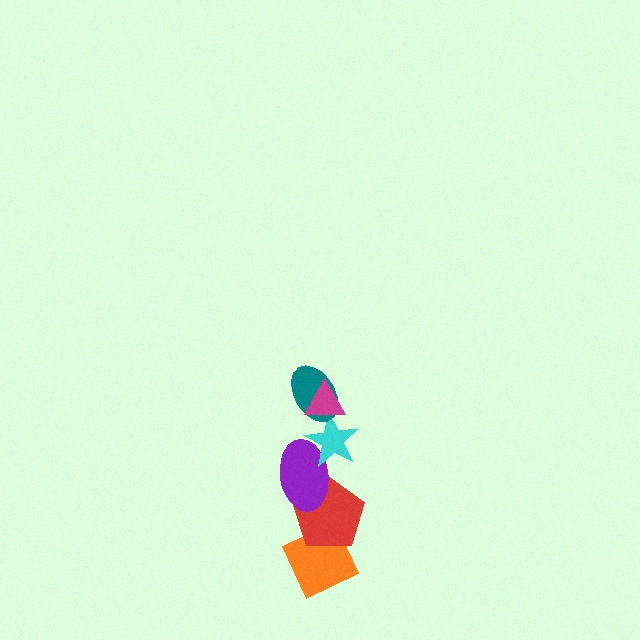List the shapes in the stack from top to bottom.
From top to bottom: the magenta triangle, the teal ellipse, the cyan star, the purple ellipse, the red pentagon, the orange diamond.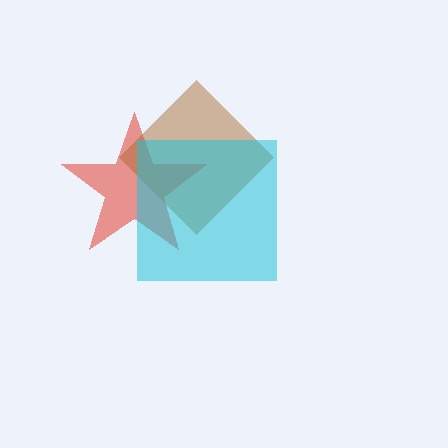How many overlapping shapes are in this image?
There are 3 overlapping shapes in the image.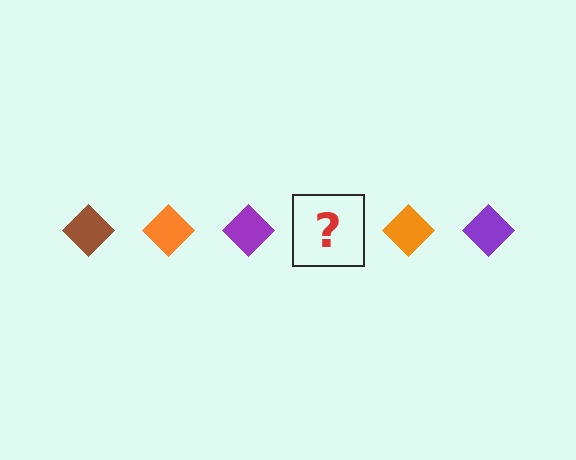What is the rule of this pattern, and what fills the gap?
The rule is that the pattern cycles through brown, orange, purple diamonds. The gap should be filled with a brown diamond.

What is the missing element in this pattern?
The missing element is a brown diamond.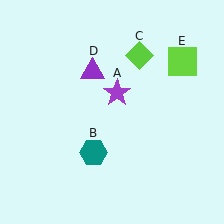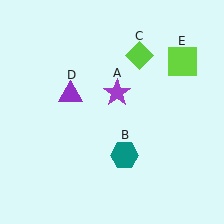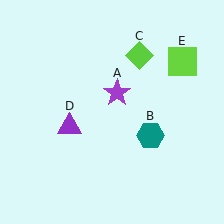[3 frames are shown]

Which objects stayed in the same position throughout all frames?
Purple star (object A) and lime diamond (object C) and lime square (object E) remained stationary.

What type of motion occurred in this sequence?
The teal hexagon (object B), purple triangle (object D) rotated counterclockwise around the center of the scene.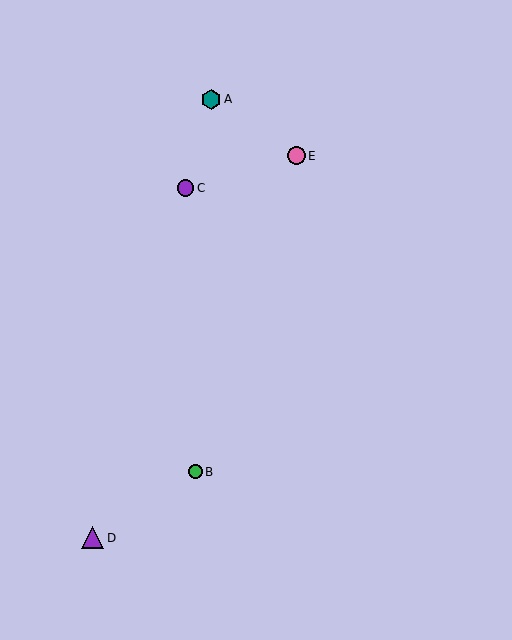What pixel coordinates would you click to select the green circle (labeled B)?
Click at (195, 472) to select the green circle B.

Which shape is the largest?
The purple triangle (labeled D) is the largest.